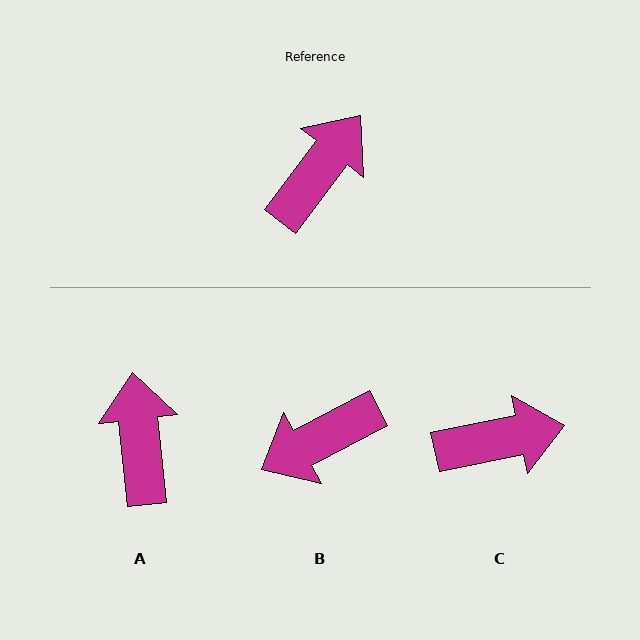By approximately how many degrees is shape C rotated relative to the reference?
Approximately 41 degrees clockwise.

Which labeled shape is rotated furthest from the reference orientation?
B, about 155 degrees away.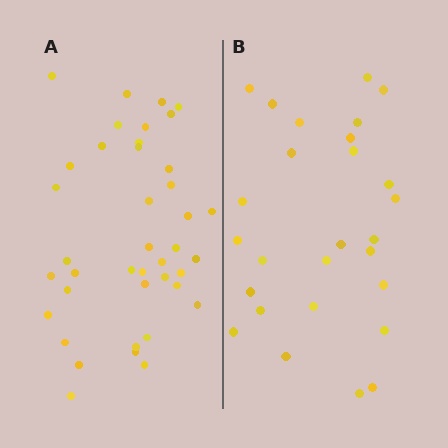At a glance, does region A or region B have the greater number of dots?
Region A (the left region) has more dots.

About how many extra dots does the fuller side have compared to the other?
Region A has approximately 15 more dots than region B.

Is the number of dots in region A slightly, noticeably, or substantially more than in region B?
Region A has substantially more. The ratio is roughly 1.5 to 1.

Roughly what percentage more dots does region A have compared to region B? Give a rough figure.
About 50% more.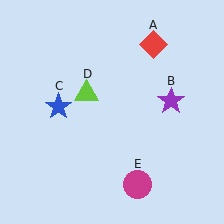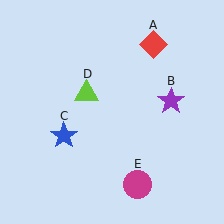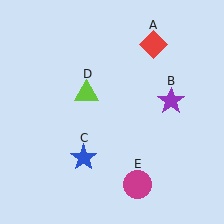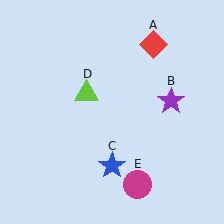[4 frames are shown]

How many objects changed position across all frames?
1 object changed position: blue star (object C).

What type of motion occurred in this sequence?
The blue star (object C) rotated counterclockwise around the center of the scene.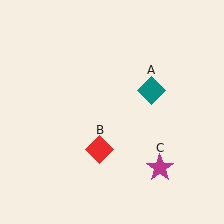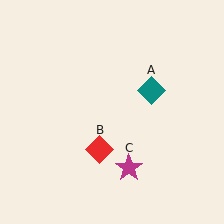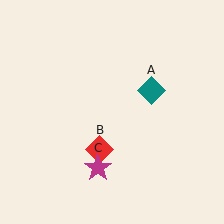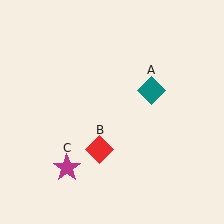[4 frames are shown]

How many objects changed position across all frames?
1 object changed position: magenta star (object C).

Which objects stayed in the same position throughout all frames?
Teal diamond (object A) and red diamond (object B) remained stationary.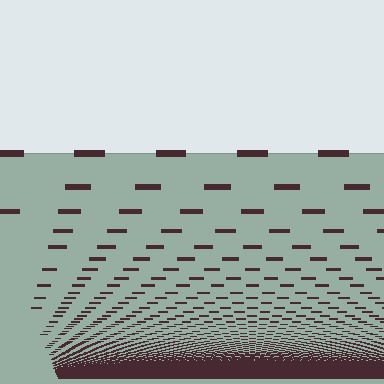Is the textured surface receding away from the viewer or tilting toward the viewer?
The surface appears to tilt toward the viewer. Texture elements get larger and sparser toward the top.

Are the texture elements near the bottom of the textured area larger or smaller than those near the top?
Smaller. The gradient is inverted — elements near the bottom are smaller and denser.